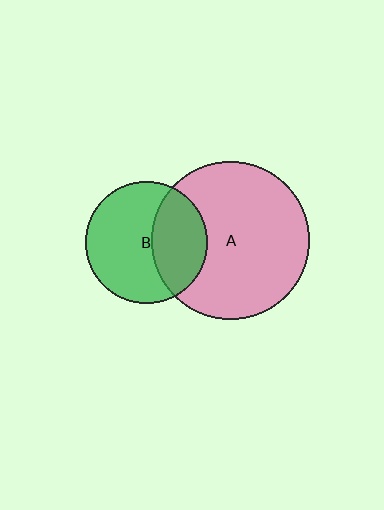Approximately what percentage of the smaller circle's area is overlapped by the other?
Approximately 35%.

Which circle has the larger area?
Circle A (pink).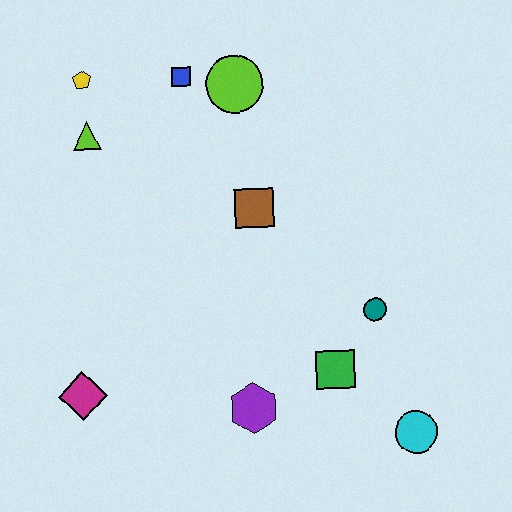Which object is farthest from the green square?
The yellow pentagon is farthest from the green square.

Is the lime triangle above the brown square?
Yes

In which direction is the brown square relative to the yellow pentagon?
The brown square is to the right of the yellow pentagon.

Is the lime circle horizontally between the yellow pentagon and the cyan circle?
Yes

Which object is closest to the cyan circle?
The green square is closest to the cyan circle.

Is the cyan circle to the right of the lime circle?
Yes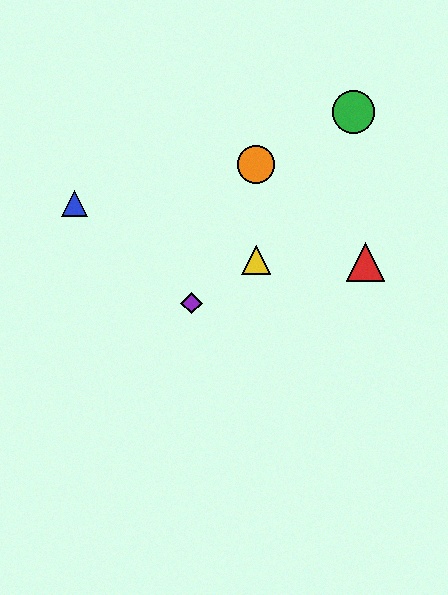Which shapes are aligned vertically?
The yellow triangle, the orange circle are aligned vertically.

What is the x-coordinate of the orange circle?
The orange circle is at x≈256.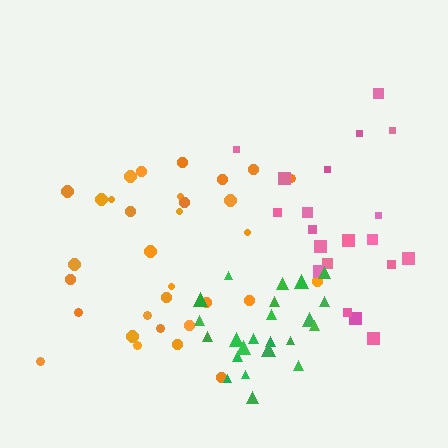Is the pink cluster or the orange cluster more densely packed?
Orange.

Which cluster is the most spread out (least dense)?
Pink.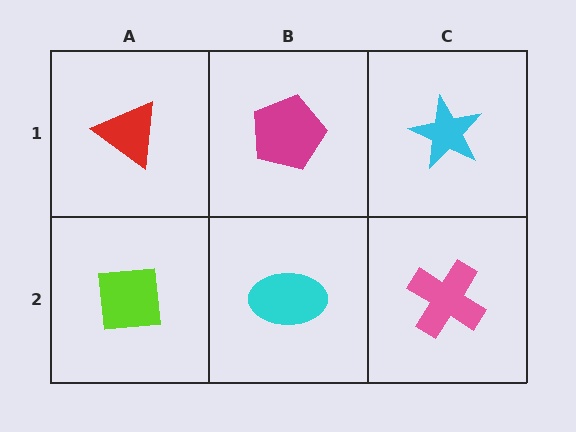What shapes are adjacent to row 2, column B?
A magenta pentagon (row 1, column B), a lime square (row 2, column A), a pink cross (row 2, column C).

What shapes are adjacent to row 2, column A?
A red triangle (row 1, column A), a cyan ellipse (row 2, column B).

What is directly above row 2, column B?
A magenta pentagon.